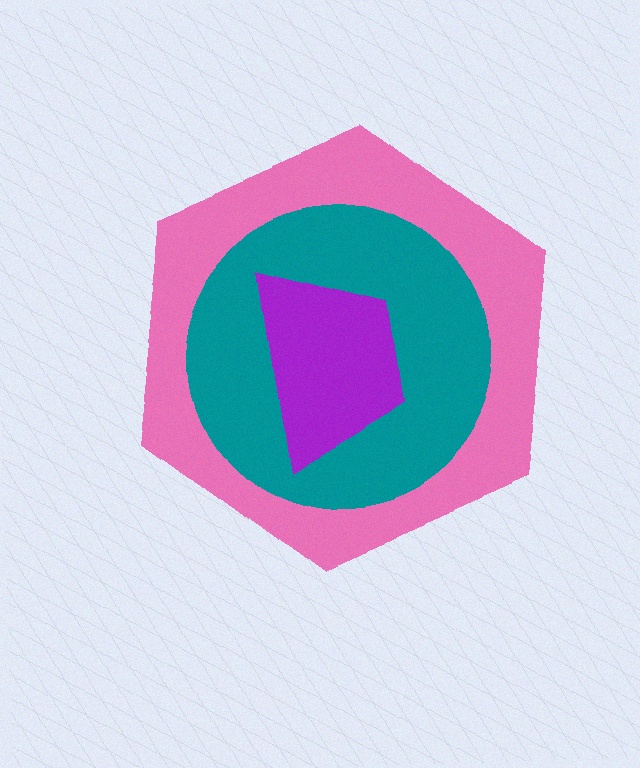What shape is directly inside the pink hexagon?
The teal circle.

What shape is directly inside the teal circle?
The purple trapezoid.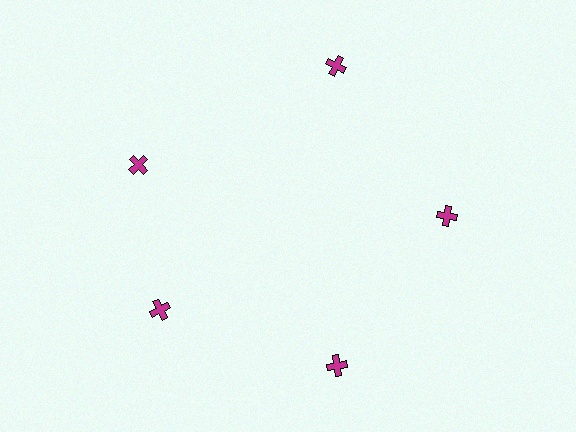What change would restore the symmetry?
The symmetry would be restored by rotating it back into even spacing with its neighbors so that all 5 crosses sit at equal angles and equal distance from the center.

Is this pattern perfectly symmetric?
No. The 5 magenta crosses are arranged in a ring, but one element near the 10 o'clock position is rotated out of alignment along the ring, breaking the 5-fold rotational symmetry.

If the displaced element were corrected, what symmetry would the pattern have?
It would have 5-fold rotational symmetry — the pattern would map onto itself every 72 degrees.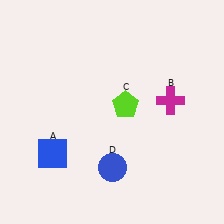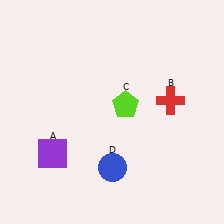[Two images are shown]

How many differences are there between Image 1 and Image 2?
There are 2 differences between the two images.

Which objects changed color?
A changed from blue to purple. B changed from magenta to red.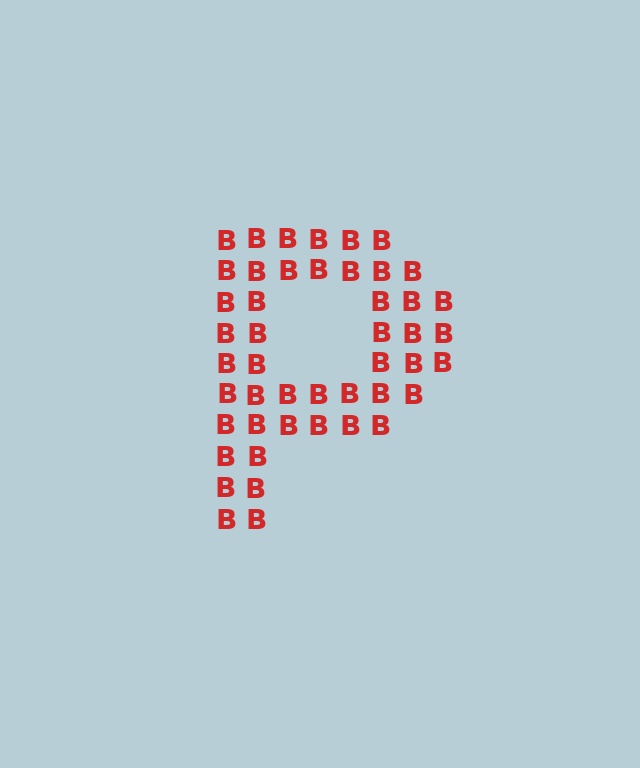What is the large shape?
The large shape is the letter P.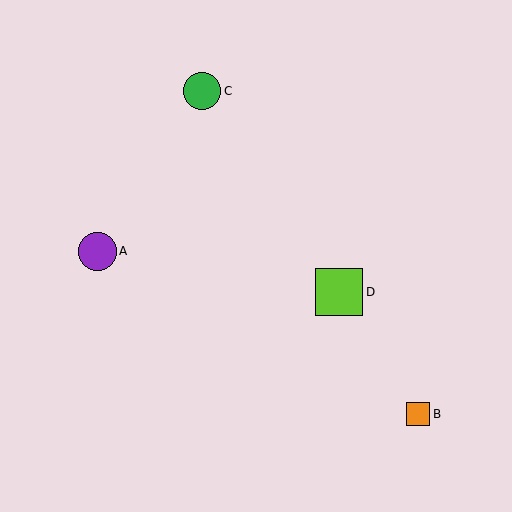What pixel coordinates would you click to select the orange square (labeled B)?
Click at (418, 414) to select the orange square B.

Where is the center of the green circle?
The center of the green circle is at (202, 91).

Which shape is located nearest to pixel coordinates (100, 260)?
The purple circle (labeled A) at (97, 251) is nearest to that location.